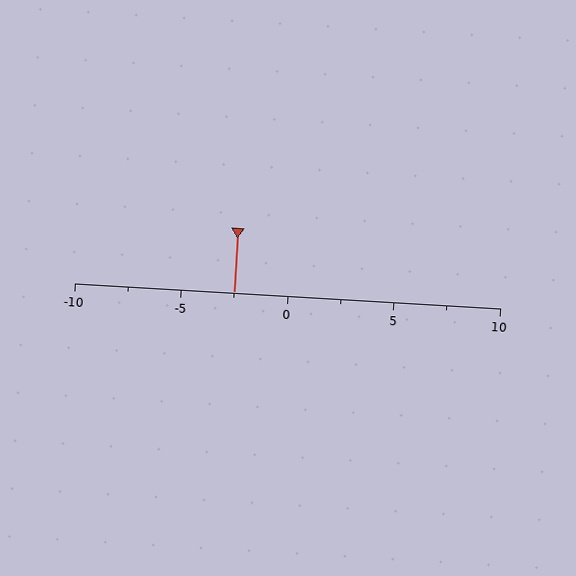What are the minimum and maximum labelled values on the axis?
The axis runs from -10 to 10.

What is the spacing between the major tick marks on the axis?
The major ticks are spaced 5 apart.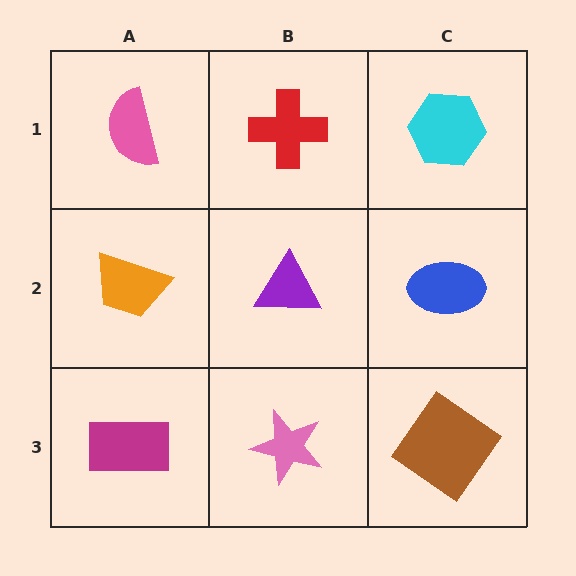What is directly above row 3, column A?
An orange trapezoid.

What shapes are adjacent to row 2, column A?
A pink semicircle (row 1, column A), a magenta rectangle (row 3, column A), a purple triangle (row 2, column B).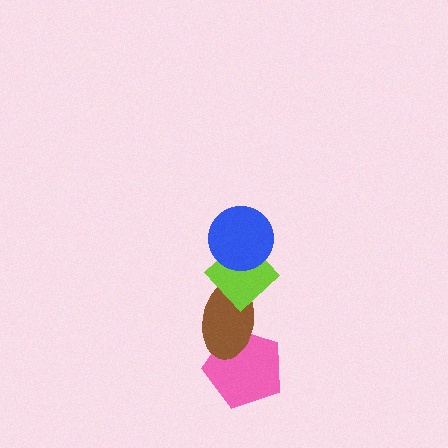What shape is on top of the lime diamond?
The blue circle is on top of the lime diamond.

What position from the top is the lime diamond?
The lime diamond is 2nd from the top.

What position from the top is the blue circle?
The blue circle is 1st from the top.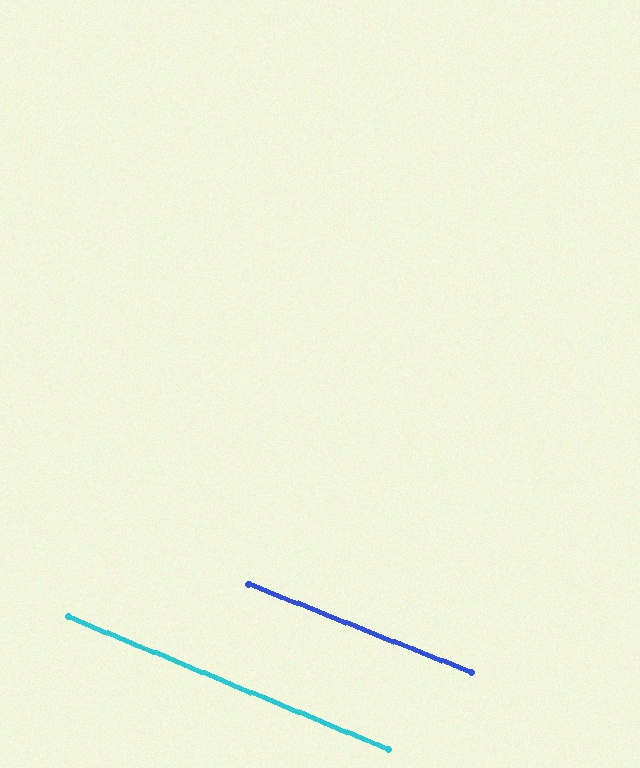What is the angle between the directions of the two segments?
Approximately 1 degree.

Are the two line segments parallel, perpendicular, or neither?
Parallel — their directions differ by only 0.8°.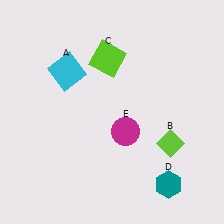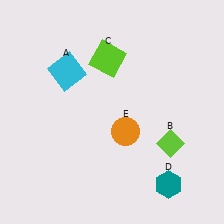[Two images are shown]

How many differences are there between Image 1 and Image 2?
There is 1 difference between the two images.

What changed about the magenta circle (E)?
In Image 1, E is magenta. In Image 2, it changed to orange.